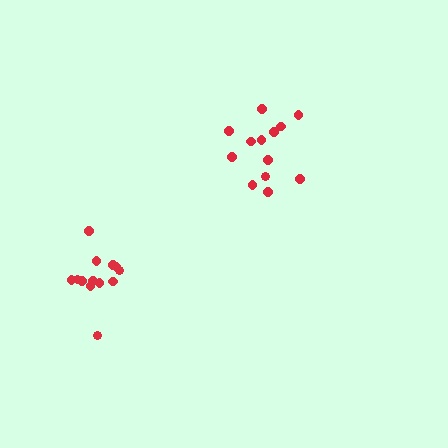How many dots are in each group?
Group 1: 13 dots, Group 2: 13 dots (26 total).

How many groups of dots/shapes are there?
There are 2 groups.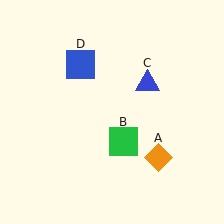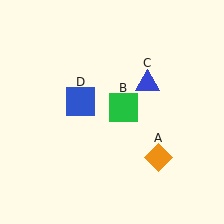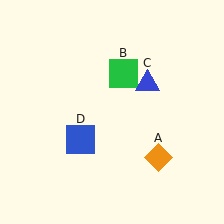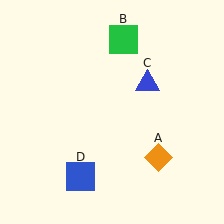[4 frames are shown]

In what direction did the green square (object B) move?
The green square (object B) moved up.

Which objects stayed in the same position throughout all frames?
Orange diamond (object A) and blue triangle (object C) remained stationary.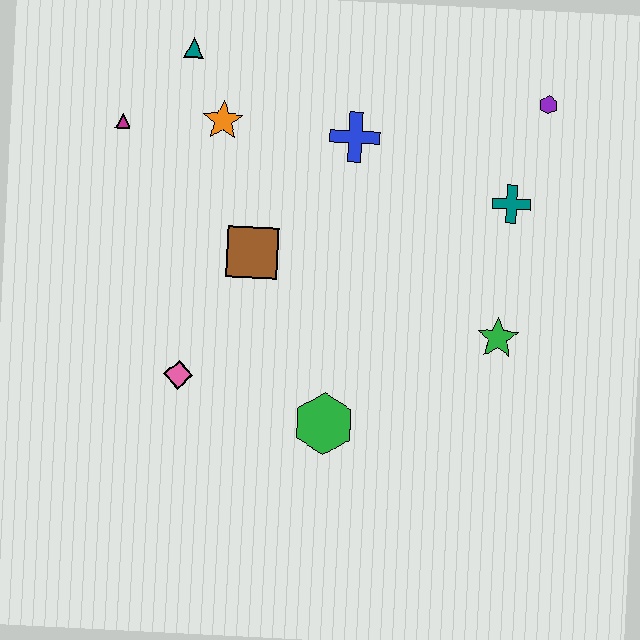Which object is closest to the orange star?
The teal triangle is closest to the orange star.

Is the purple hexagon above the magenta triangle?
Yes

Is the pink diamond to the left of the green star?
Yes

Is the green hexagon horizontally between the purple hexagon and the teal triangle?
Yes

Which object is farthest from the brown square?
The purple hexagon is farthest from the brown square.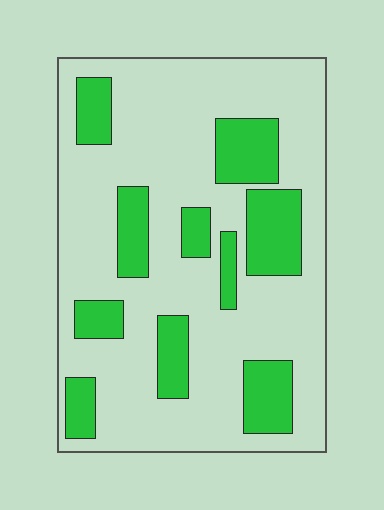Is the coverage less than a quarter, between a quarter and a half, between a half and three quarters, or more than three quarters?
Between a quarter and a half.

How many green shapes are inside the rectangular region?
10.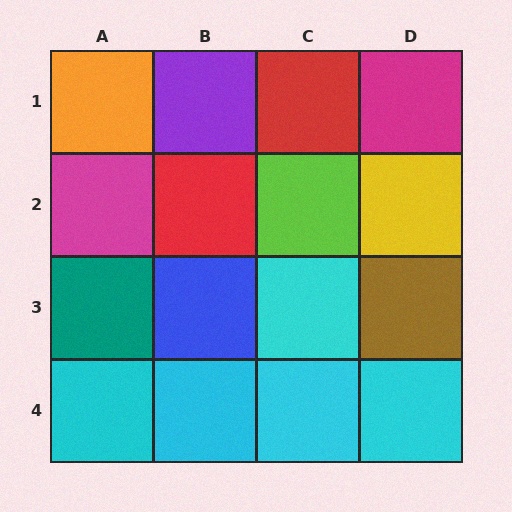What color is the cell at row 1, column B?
Purple.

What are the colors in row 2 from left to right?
Magenta, red, lime, yellow.